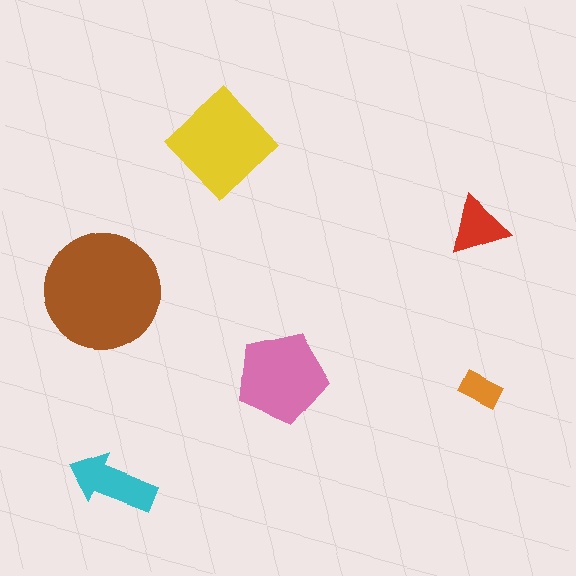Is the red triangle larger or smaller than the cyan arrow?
Smaller.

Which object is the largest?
The brown circle.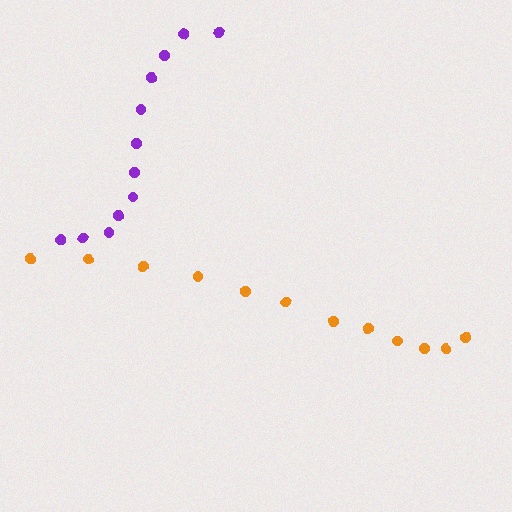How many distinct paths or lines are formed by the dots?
There are 2 distinct paths.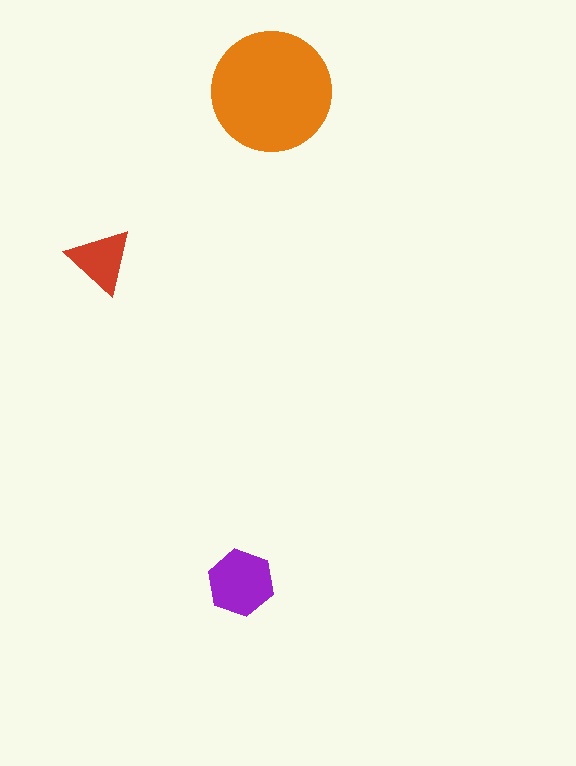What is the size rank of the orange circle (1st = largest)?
1st.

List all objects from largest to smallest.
The orange circle, the purple hexagon, the red triangle.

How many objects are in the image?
There are 3 objects in the image.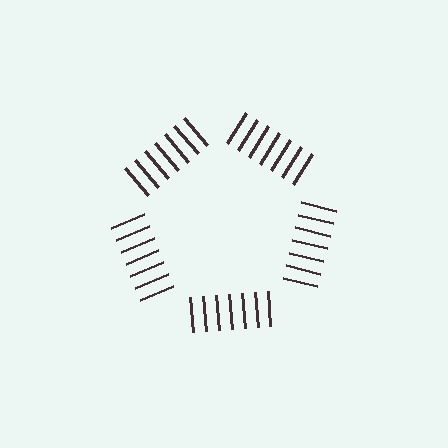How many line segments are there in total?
35 — 7 along each of the 5 edges.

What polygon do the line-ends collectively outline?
An illusory pentagon — the line segments terminate on its edges but no continuous stroke is drawn.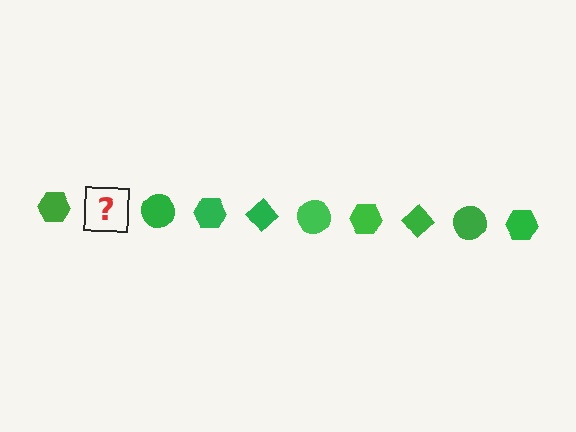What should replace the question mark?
The question mark should be replaced with a green diamond.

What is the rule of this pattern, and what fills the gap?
The rule is that the pattern cycles through hexagon, diamond, circle shapes in green. The gap should be filled with a green diamond.